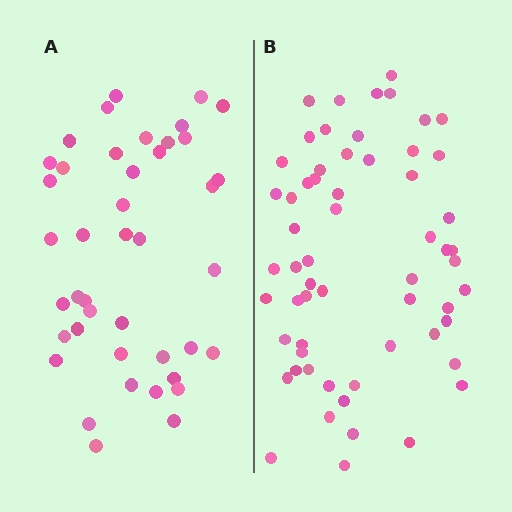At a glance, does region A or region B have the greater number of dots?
Region B (the right region) has more dots.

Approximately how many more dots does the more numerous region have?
Region B has approximately 20 more dots than region A.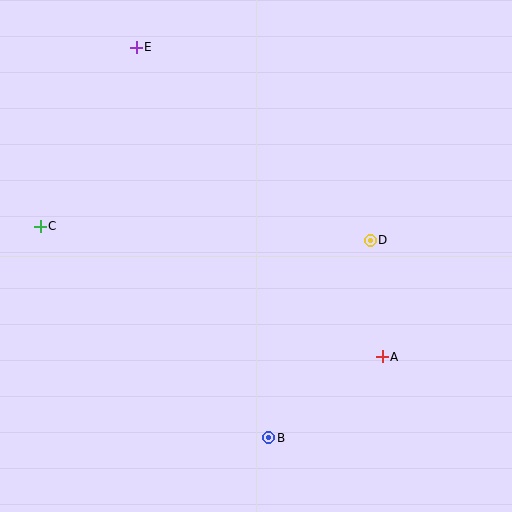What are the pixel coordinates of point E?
Point E is at (136, 47).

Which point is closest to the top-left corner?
Point E is closest to the top-left corner.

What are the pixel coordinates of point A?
Point A is at (382, 357).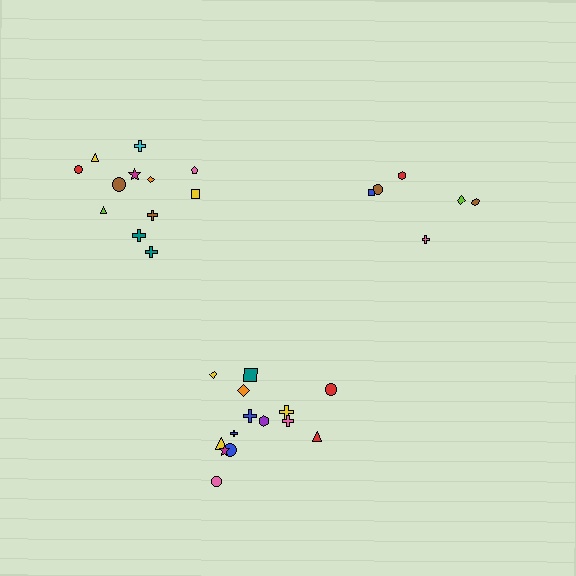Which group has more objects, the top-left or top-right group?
The top-left group.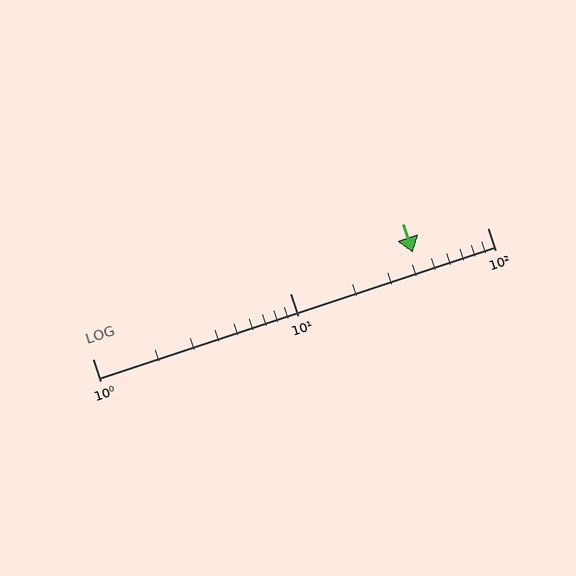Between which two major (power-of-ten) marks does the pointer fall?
The pointer is between 10 and 100.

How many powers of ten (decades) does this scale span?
The scale spans 2 decades, from 1 to 100.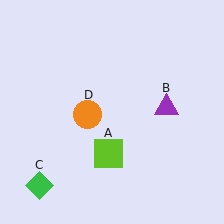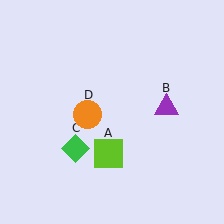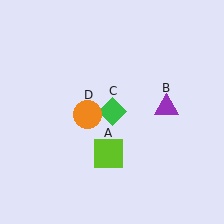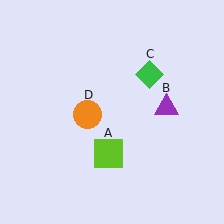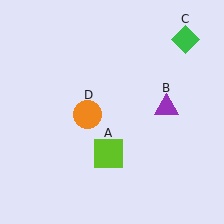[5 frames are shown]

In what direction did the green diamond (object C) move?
The green diamond (object C) moved up and to the right.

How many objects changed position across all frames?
1 object changed position: green diamond (object C).